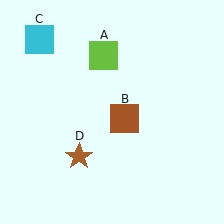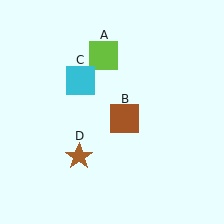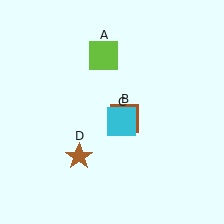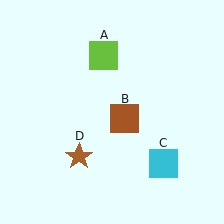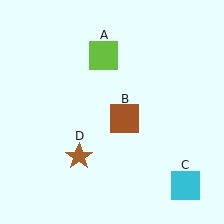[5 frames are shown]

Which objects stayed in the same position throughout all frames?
Lime square (object A) and brown square (object B) and brown star (object D) remained stationary.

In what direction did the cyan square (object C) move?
The cyan square (object C) moved down and to the right.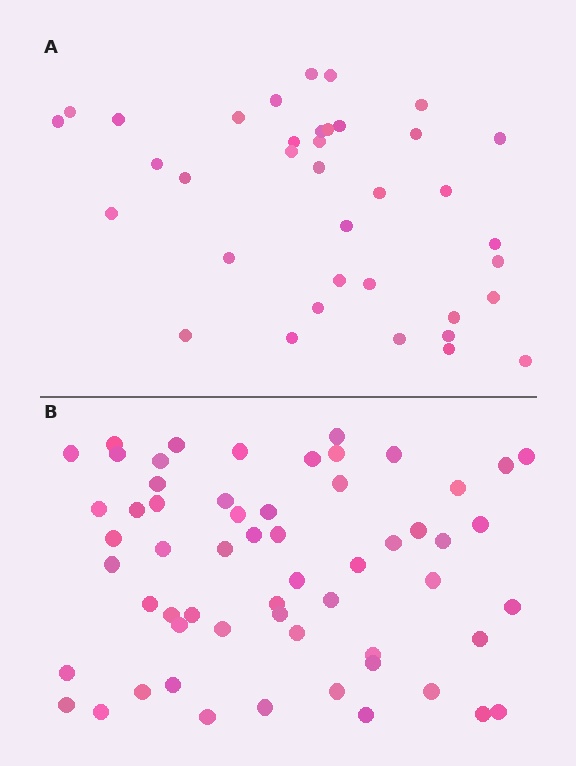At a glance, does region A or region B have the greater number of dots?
Region B (the bottom region) has more dots.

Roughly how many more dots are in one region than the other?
Region B has approximately 20 more dots than region A.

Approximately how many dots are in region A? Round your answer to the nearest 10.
About 40 dots. (The exact count is 37, which rounds to 40.)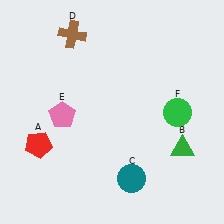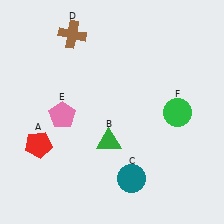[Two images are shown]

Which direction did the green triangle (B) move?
The green triangle (B) moved left.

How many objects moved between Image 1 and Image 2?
1 object moved between the two images.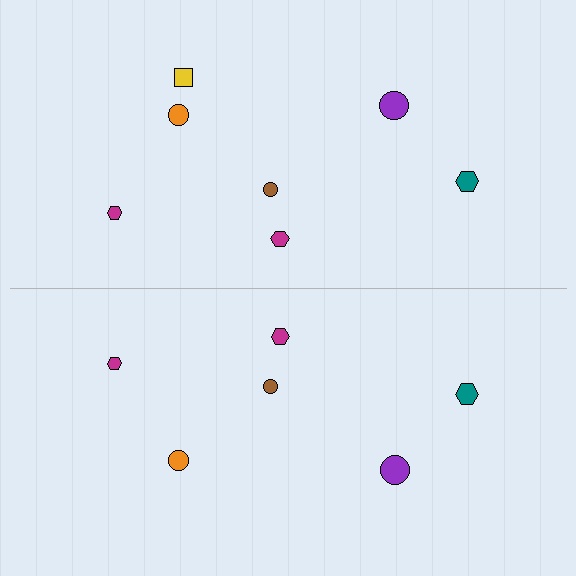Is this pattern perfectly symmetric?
No, the pattern is not perfectly symmetric. A yellow square is missing from the bottom side.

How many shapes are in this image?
There are 13 shapes in this image.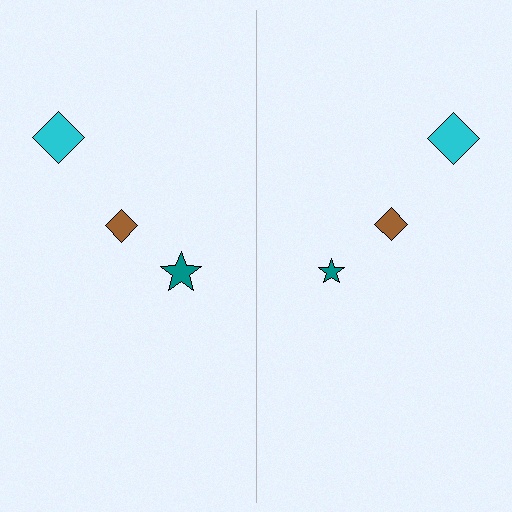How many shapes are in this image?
There are 6 shapes in this image.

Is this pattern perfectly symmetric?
No, the pattern is not perfectly symmetric. The teal star on the right side has a different size than its mirror counterpart.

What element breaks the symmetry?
The teal star on the right side has a different size than its mirror counterpart.